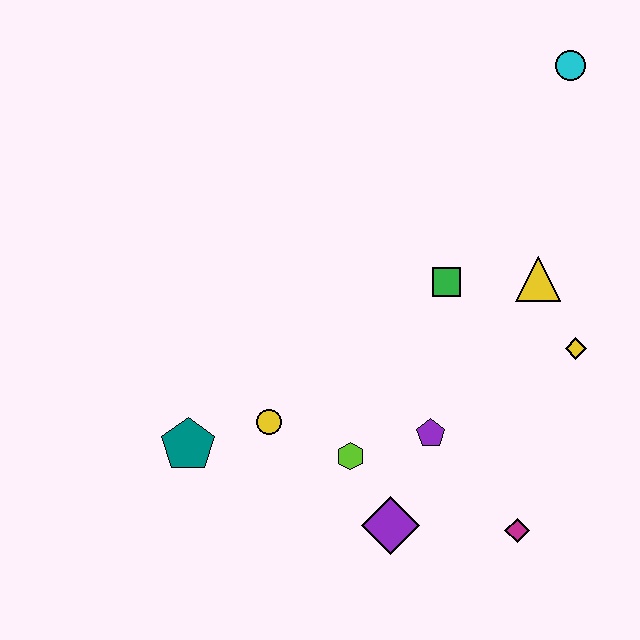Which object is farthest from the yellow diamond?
The teal pentagon is farthest from the yellow diamond.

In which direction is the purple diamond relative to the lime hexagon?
The purple diamond is below the lime hexagon.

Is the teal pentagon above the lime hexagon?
Yes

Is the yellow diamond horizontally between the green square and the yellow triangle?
No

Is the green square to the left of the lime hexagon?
No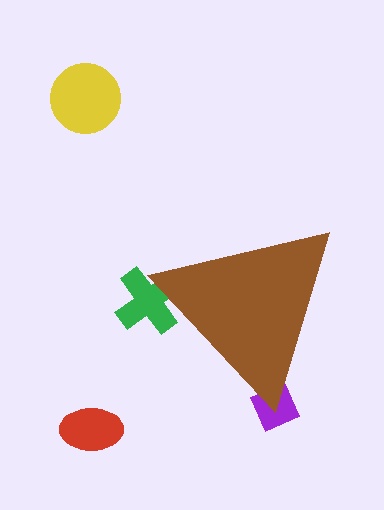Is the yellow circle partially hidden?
No, the yellow circle is fully visible.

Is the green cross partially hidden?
Yes, the green cross is partially hidden behind the brown triangle.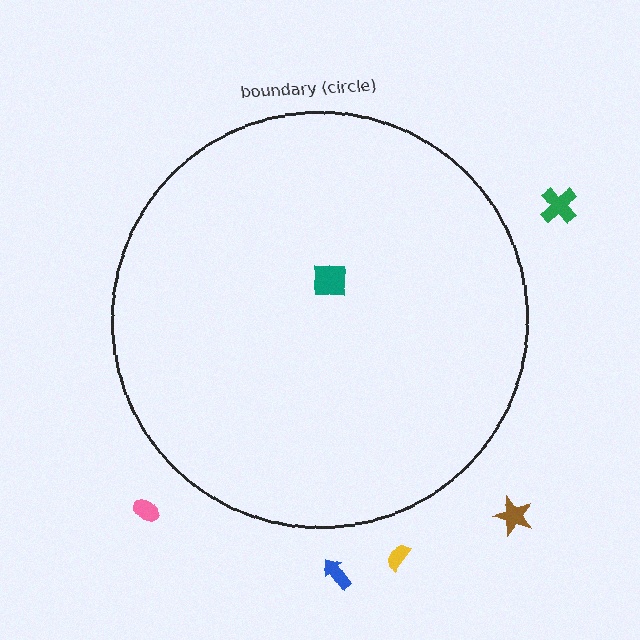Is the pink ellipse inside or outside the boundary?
Outside.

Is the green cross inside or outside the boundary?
Outside.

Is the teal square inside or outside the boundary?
Inside.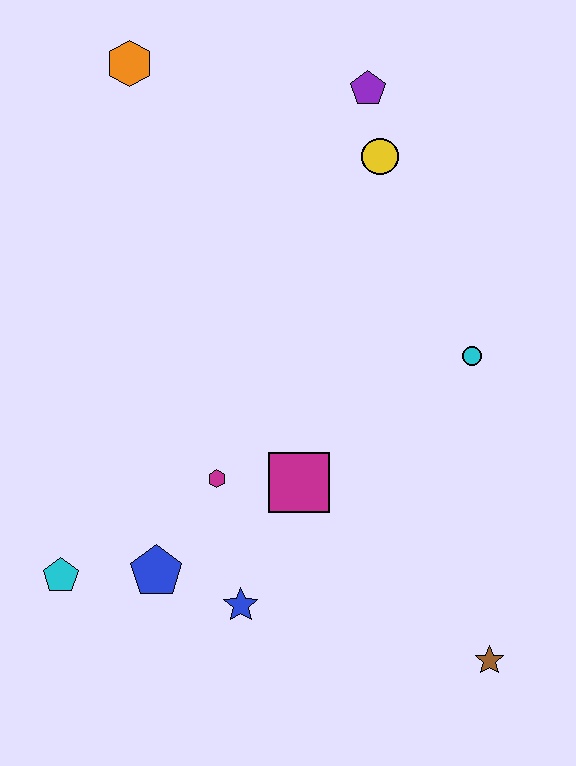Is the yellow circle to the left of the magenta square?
No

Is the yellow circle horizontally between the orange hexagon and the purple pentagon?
No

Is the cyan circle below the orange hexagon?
Yes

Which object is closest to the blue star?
The blue pentagon is closest to the blue star.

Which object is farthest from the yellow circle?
The cyan pentagon is farthest from the yellow circle.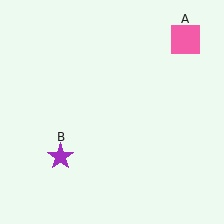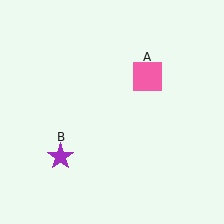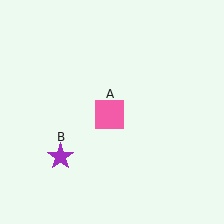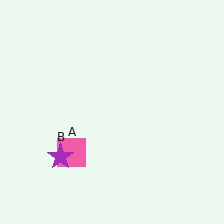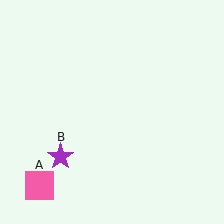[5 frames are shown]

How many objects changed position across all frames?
1 object changed position: pink square (object A).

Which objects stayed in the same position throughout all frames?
Purple star (object B) remained stationary.